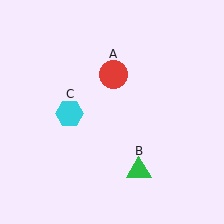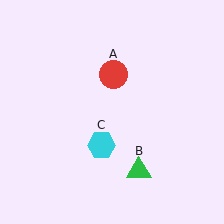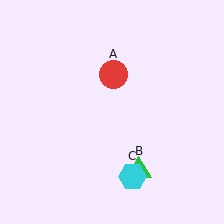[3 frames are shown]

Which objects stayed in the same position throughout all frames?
Red circle (object A) and green triangle (object B) remained stationary.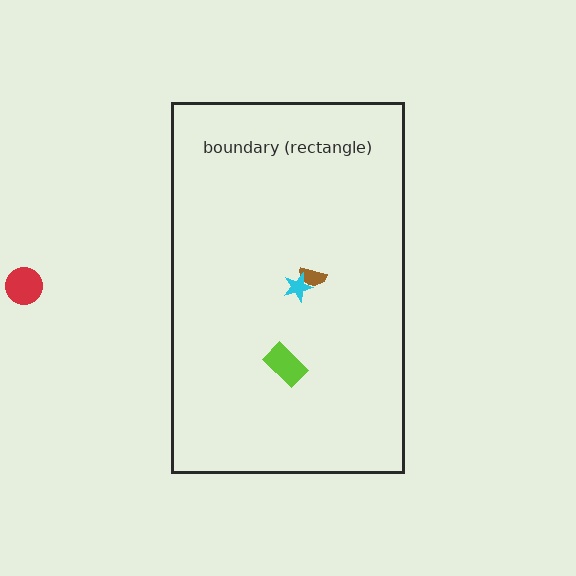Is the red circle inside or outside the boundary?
Outside.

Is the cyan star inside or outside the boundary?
Inside.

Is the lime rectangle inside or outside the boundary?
Inside.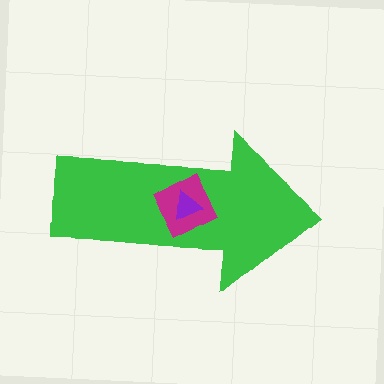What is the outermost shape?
The green arrow.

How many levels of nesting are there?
3.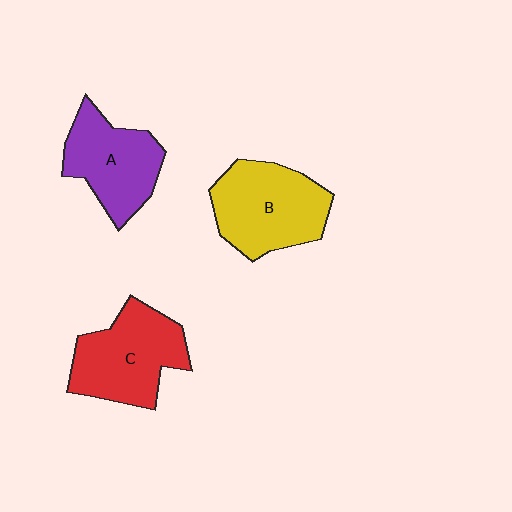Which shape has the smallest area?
Shape A (purple).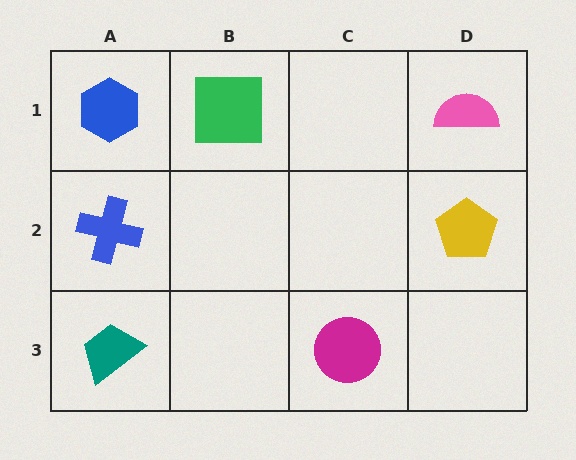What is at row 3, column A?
A teal trapezoid.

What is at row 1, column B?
A green square.